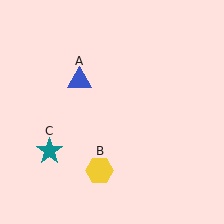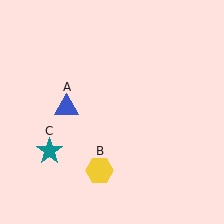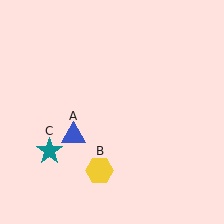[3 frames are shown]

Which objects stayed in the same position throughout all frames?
Yellow hexagon (object B) and teal star (object C) remained stationary.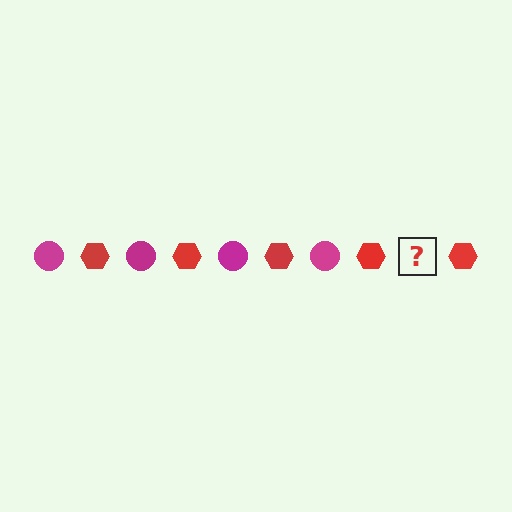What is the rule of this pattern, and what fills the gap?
The rule is that the pattern alternates between magenta circle and red hexagon. The gap should be filled with a magenta circle.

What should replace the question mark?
The question mark should be replaced with a magenta circle.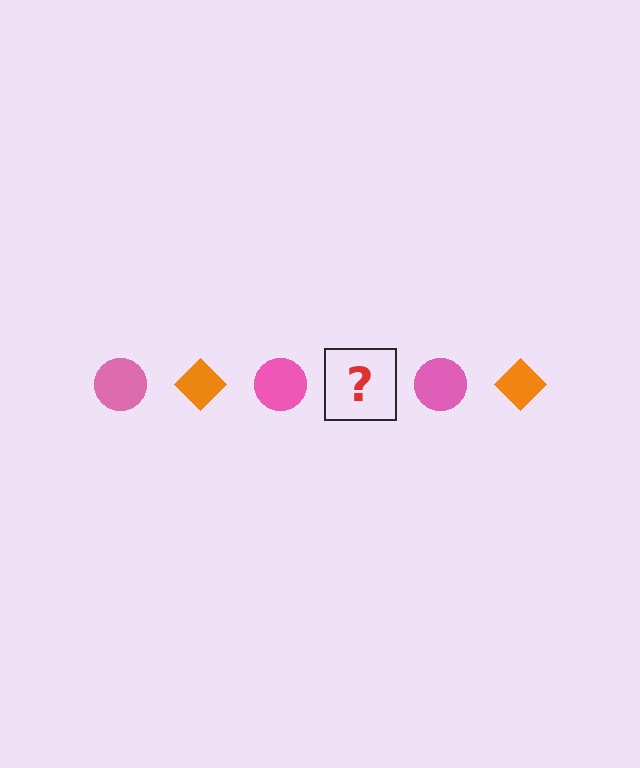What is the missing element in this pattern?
The missing element is an orange diamond.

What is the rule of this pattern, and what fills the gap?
The rule is that the pattern alternates between pink circle and orange diamond. The gap should be filled with an orange diamond.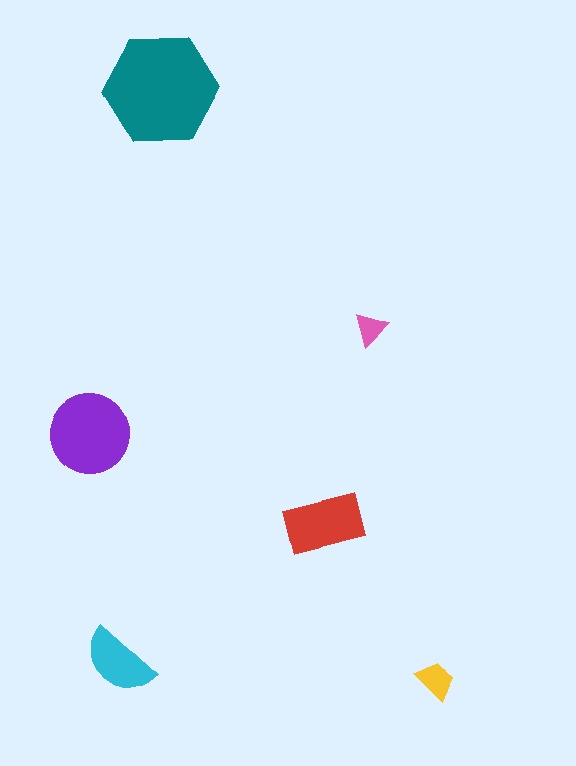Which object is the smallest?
The pink triangle.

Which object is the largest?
The teal hexagon.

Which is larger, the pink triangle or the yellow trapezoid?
The yellow trapezoid.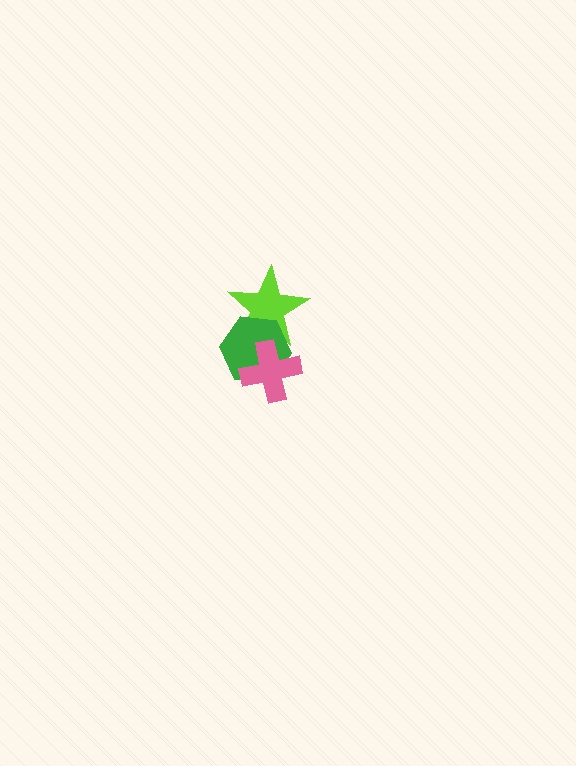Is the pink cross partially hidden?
No, no other shape covers it.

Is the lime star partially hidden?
Yes, it is partially covered by another shape.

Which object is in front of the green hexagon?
The pink cross is in front of the green hexagon.